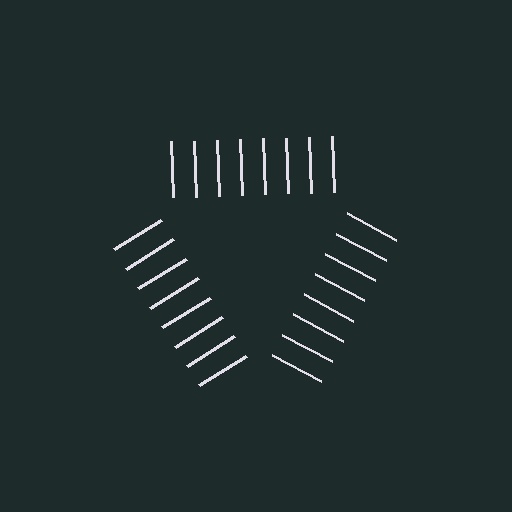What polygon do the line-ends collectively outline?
An illusory triangle — the line segments terminate on its edges but no continuous stroke is drawn.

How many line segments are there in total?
24 — 8 along each of the 3 edges.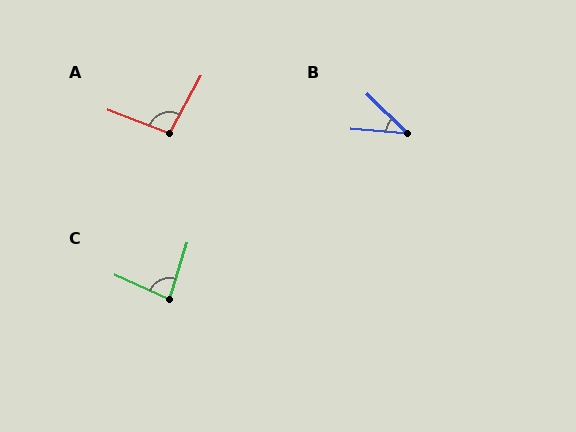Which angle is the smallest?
B, at approximately 41 degrees.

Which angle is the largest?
A, at approximately 98 degrees.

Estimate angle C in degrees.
Approximately 83 degrees.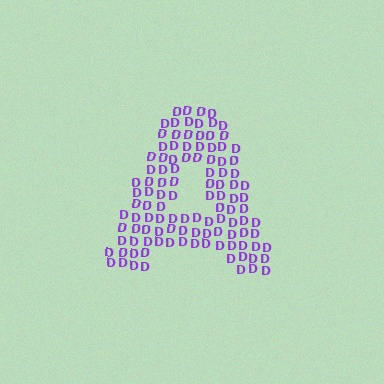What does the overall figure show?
The overall figure shows the letter A.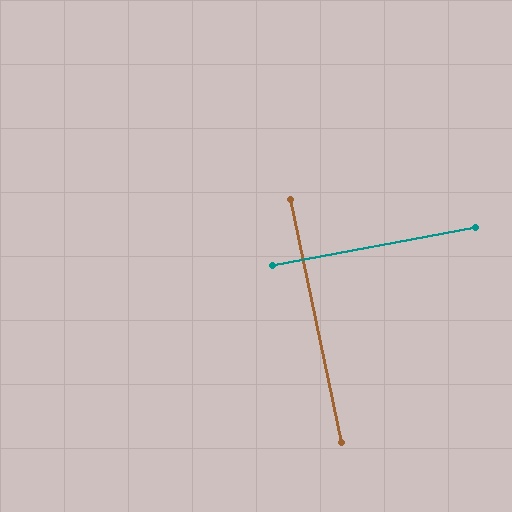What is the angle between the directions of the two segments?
Approximately 89 degrees.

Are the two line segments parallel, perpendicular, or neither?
Perpendicular — they meet at approximately 89°.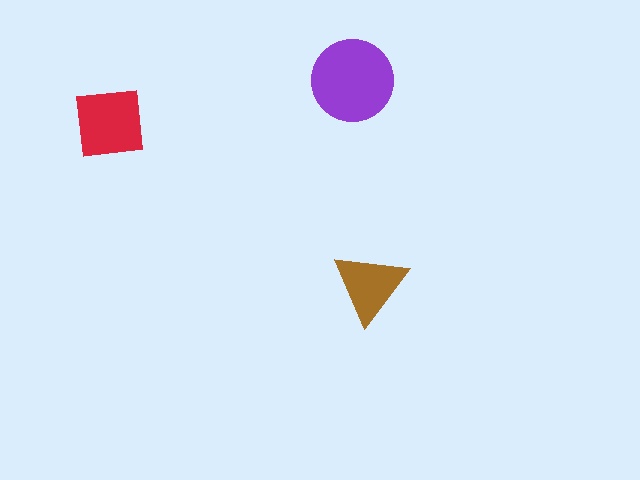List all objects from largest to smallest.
The purple circle, the red square, the brown triangle.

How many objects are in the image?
There are 3 objects in the image.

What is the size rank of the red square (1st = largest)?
2nd.